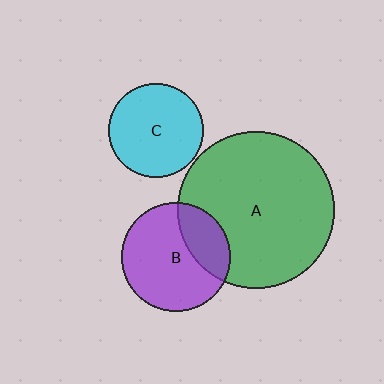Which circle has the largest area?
Circle A (green).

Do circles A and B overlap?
Yes.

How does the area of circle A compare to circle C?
Approximately 2.8 times.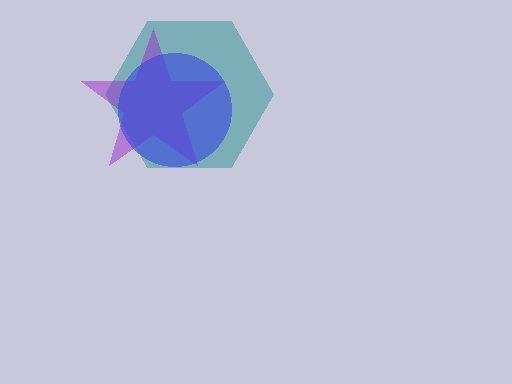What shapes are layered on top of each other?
The layered shapes are: a teal hexagon, a purple star, a blue circle.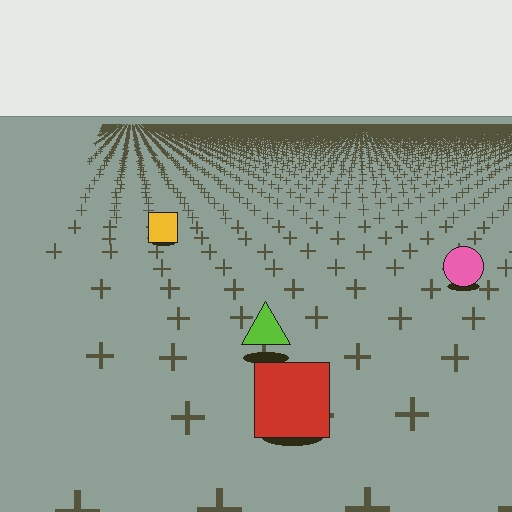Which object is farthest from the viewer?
The yellow square is farthest from the viewer. It appears smaller and the ground texture around it is denser.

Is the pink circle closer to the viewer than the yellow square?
Yes. The pink circle is closer — you can tell from the texture gradient: the ground texture is coarser near it.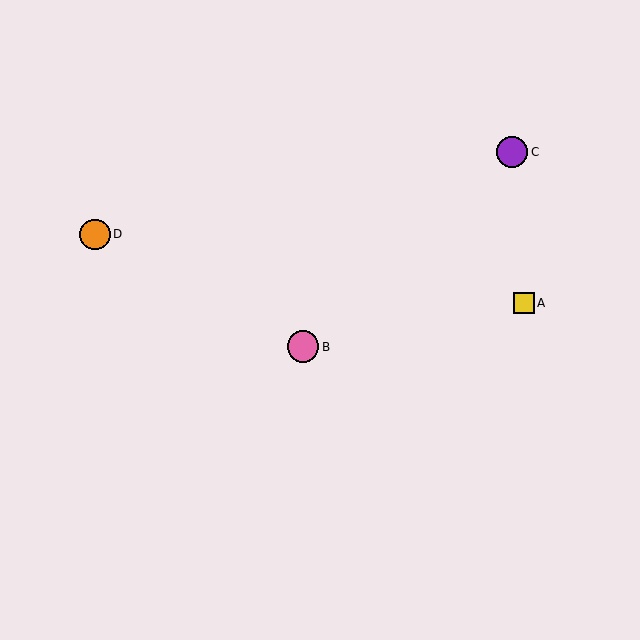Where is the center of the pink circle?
The center of the pink circle is at (303, 347).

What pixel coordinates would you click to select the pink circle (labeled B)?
Click at (303, 347) to select the pink circle B.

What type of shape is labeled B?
Shape B is a pink circle.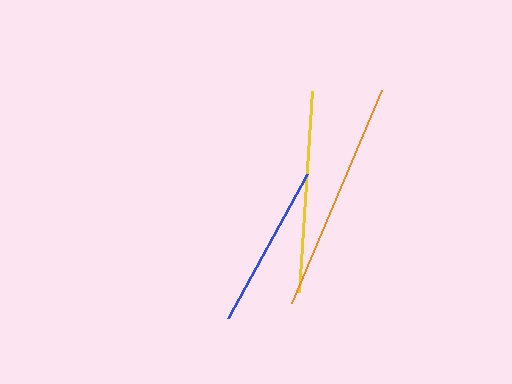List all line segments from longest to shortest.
From longest to shortest: orange, yellow, blue.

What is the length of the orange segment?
The orange segment is approximately 231 pixels long.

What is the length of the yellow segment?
The yellow segment is approximately 202 pixels long.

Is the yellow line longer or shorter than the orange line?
The orange line is longer than the yellow line.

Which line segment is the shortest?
The blue line is the shortest at approximately 164 pixels.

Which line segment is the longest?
The orange line is the longest at approximately 231 pixels.